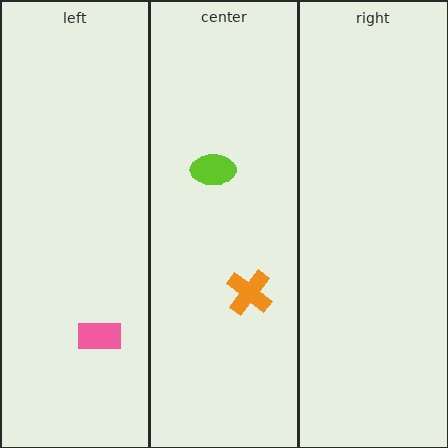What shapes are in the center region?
The orange cross, the lime ellipse.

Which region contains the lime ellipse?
The center region.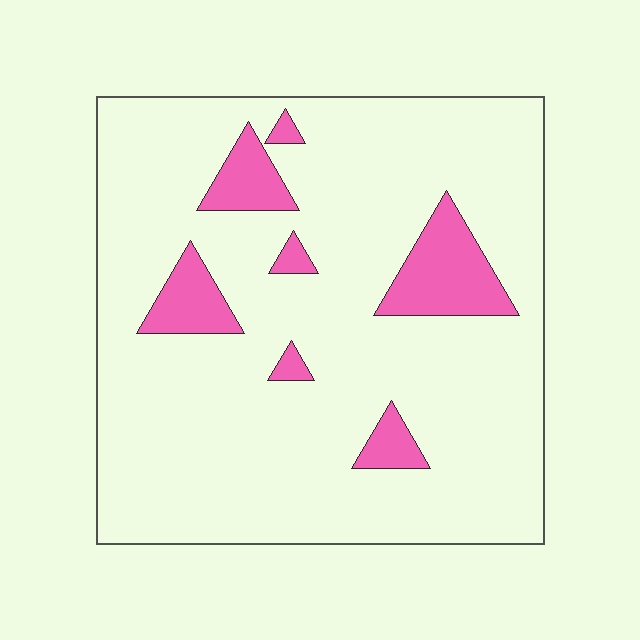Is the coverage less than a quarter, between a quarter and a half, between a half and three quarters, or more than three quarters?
Less than a quarter.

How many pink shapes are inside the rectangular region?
7.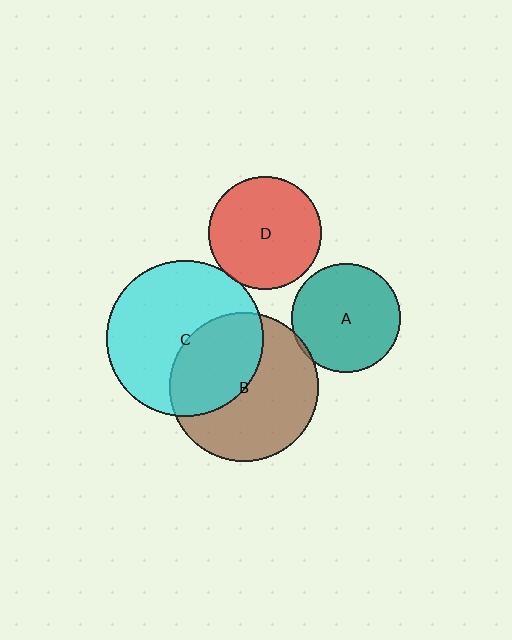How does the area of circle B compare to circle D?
Approximately 1.7 times.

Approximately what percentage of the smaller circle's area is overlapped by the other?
Approximately 5%.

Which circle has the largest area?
Circle C (cyan).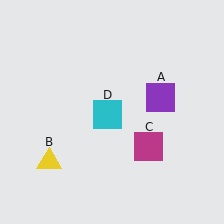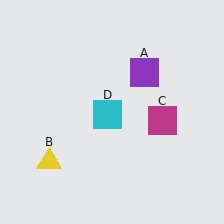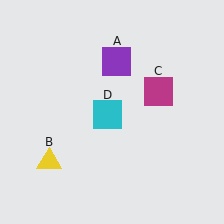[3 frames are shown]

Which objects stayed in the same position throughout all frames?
Yellow triangle (object B) and cyan square (object D) remained stationary.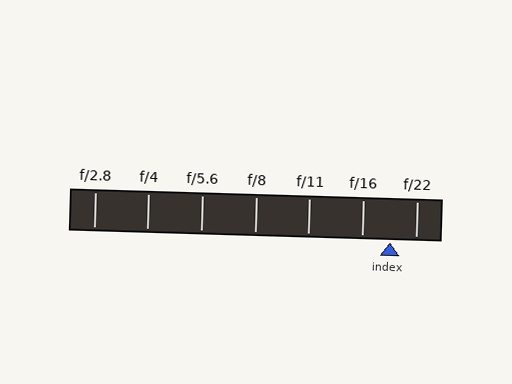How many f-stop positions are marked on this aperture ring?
There are 7 f-stop positions marked.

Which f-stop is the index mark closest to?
The index mark is closest to f/22.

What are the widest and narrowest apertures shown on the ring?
The widest aperture shown is f/2.8 and the narrowest is f/22.